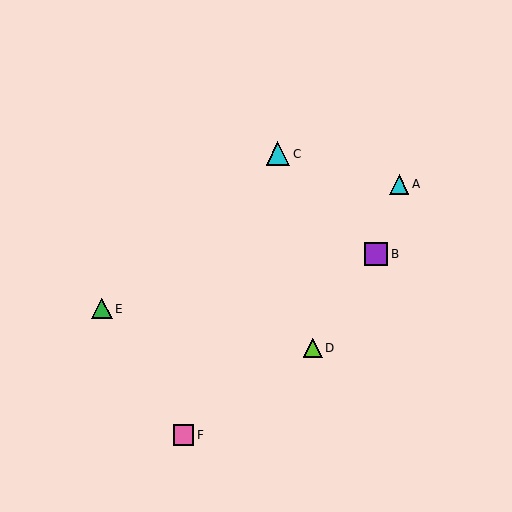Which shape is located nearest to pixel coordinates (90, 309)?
The green triangle (labeled E) at (102, 309) is nearest to that location.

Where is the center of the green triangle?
The center of the green triangle is at (102, 309).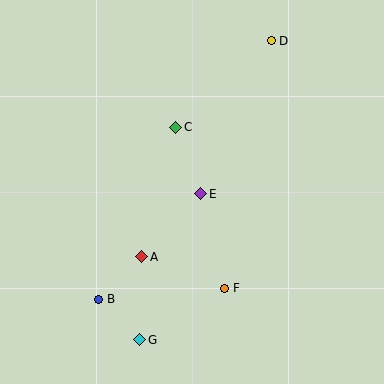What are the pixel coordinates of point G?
Point G is at (140, 340).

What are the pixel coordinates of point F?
Point F is at (225, 288).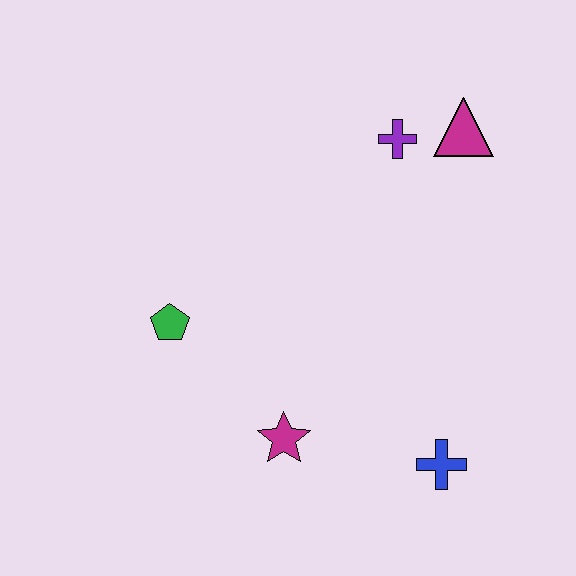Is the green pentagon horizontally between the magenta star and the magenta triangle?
No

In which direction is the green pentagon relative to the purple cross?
The green pentagon is to the left of the purple cross.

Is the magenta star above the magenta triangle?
No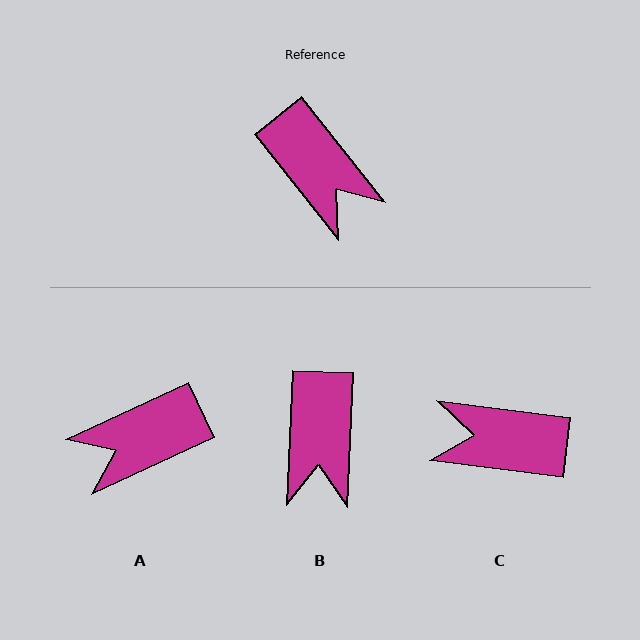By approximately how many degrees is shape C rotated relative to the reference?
Approximately 136 degrees clockwise.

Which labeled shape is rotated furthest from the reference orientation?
C, about 136 degrees away.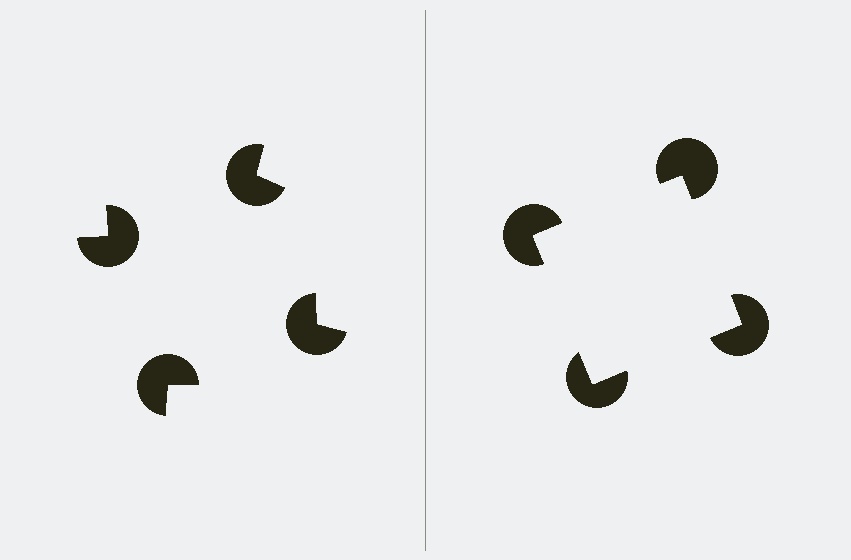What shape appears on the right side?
An illusory square.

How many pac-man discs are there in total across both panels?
8 — 4 on each side.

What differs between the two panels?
The pac-man discs are positioned identically on both sides; only the wedge orientations differ. On the right they align to a square; on the left they are misaligned.